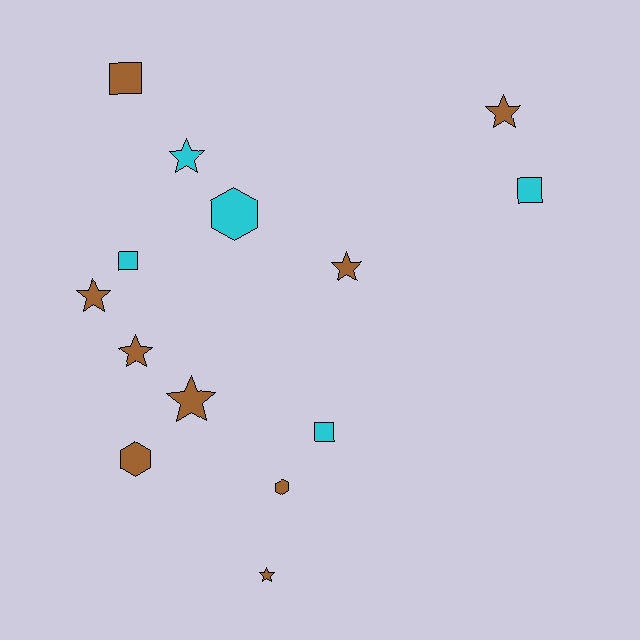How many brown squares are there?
There is 1 brown square.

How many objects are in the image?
There are 14 objects.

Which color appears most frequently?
Brown, with 9 objects.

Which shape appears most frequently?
Star, with 7 objects.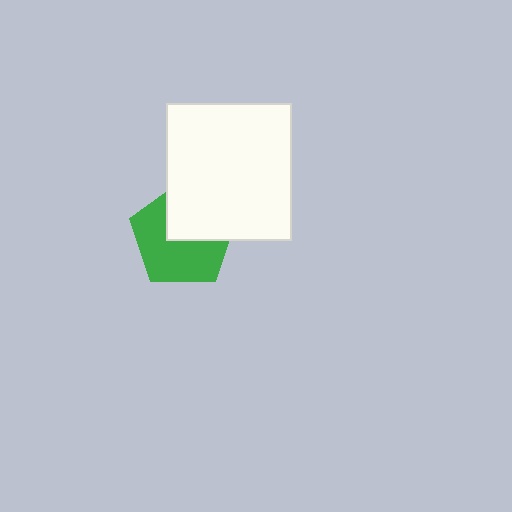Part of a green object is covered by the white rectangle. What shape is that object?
It is a pentagon.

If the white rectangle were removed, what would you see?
You would see the complete green pentagon.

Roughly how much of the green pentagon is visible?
About half of it is visible (roughly 58%).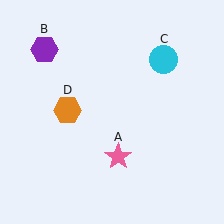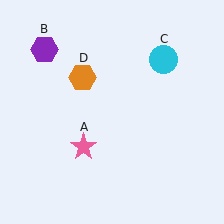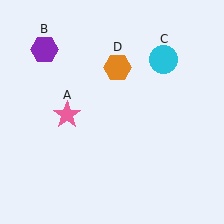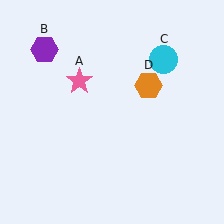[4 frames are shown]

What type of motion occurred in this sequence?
The pink star (object A), orange hexagon (object D) rotated clockwise around the center of the scene.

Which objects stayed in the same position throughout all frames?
Purple hexagon (object B) and cyan circle (object C) remained stationary.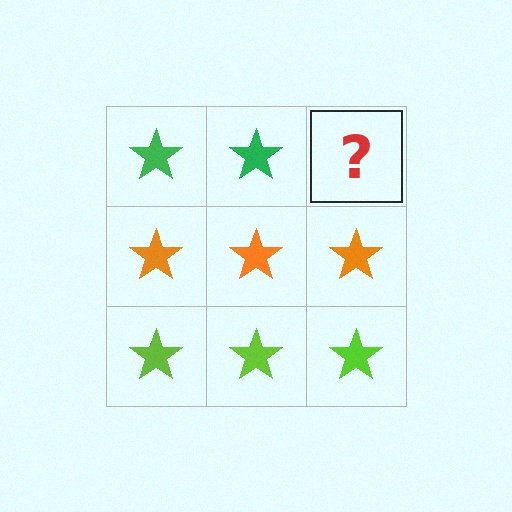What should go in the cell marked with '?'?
The missing cell should contain a green star.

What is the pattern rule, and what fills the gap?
The rule is that each row has a consistent color. The gap should be filled with a green star.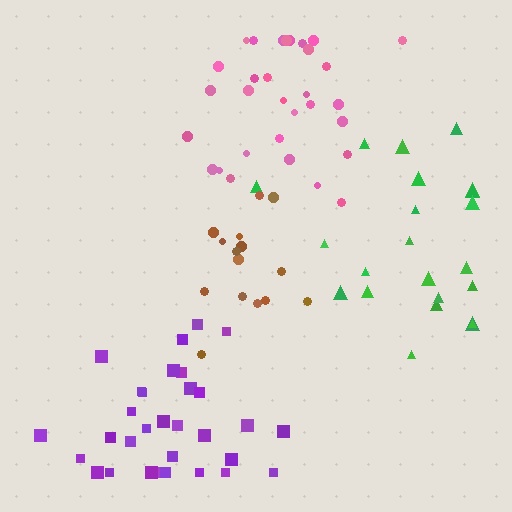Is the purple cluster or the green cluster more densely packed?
Purple.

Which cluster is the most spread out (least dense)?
Green.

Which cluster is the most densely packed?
Purple.